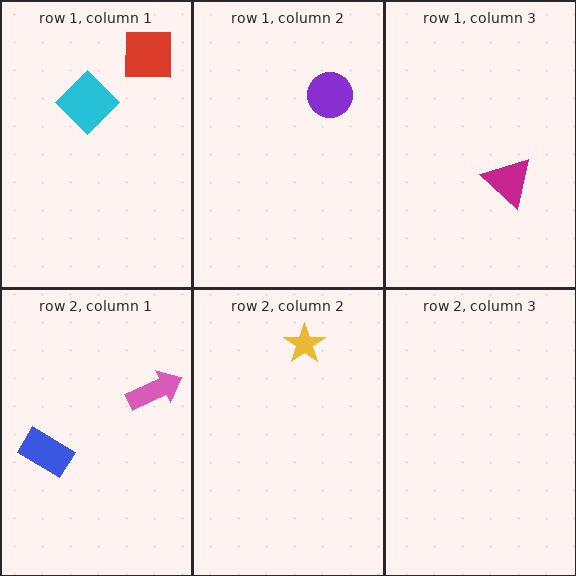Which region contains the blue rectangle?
The row 2, column 1 region.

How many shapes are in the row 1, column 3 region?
1.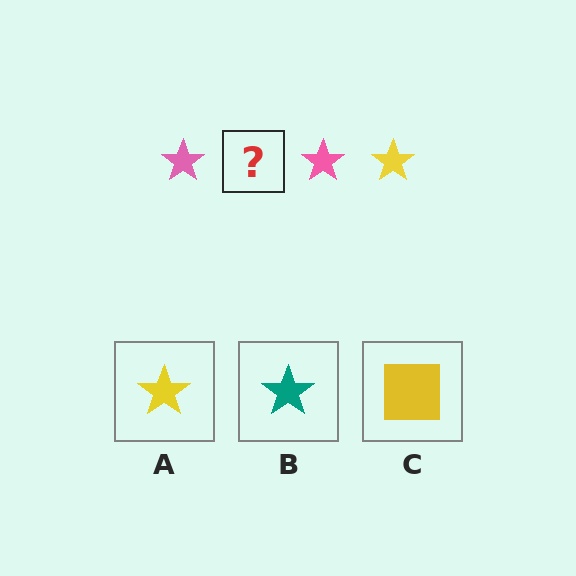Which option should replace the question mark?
Option A.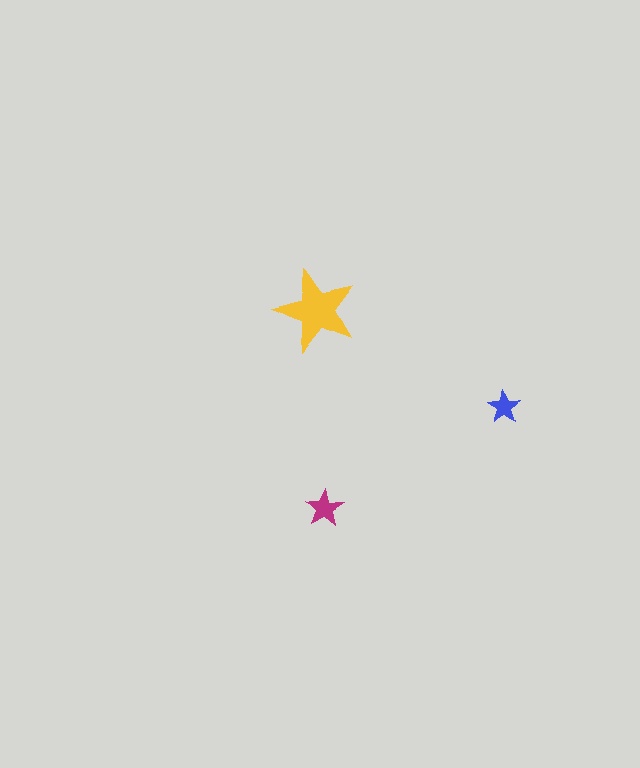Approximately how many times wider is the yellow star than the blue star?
About 2.5 times wider.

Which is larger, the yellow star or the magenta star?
The yellow one.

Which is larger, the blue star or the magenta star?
The magenta one.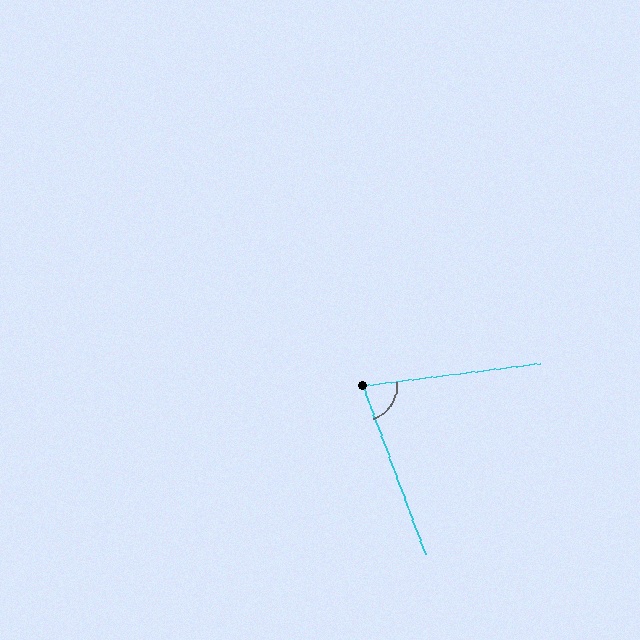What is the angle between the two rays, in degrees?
Approximately 77 degrees.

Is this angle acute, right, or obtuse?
It is acute.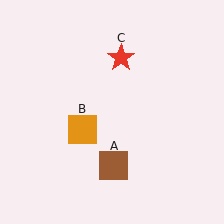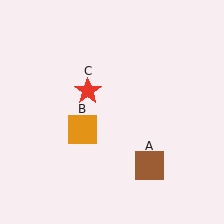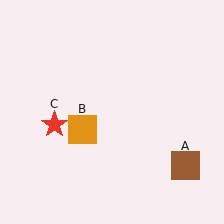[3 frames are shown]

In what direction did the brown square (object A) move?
The brown square (object A) moved right.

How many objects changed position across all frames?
2 objects changed position: brown square (object A), red star (object C).